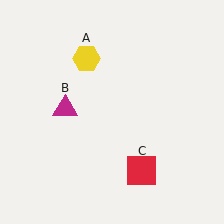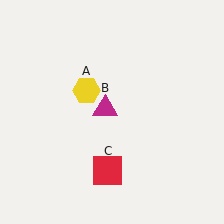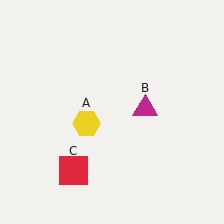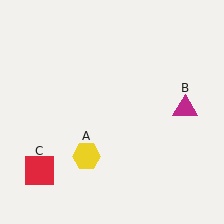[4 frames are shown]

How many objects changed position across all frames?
3 objects changed position: yellow hexagon (object A), magenta triangle (object B), red square (object C).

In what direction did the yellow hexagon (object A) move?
The yellow hexagon (object A) moved down.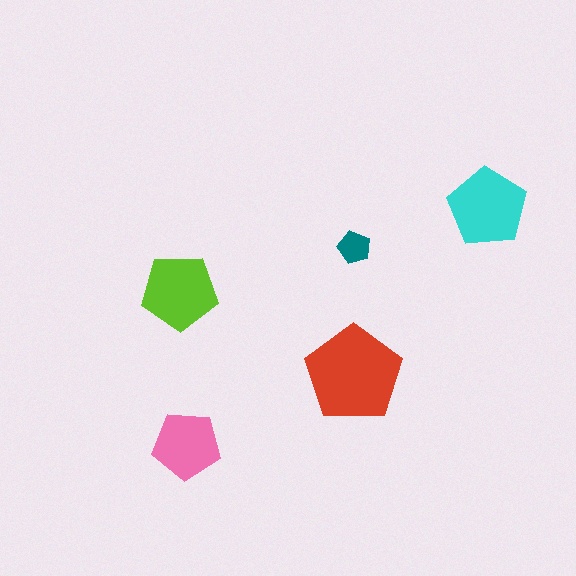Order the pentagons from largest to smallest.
the red one, the cyan one, the lime one, the pink one, the teal one.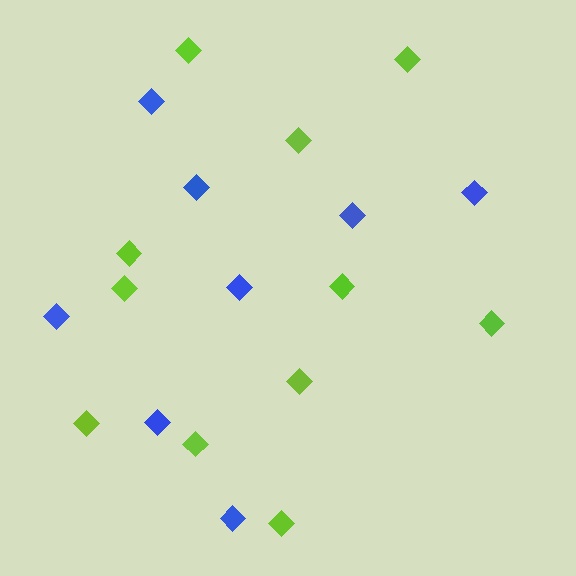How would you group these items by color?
There are 2 groups: one group of lime diamonds (11) and one group of blue diamonds (8).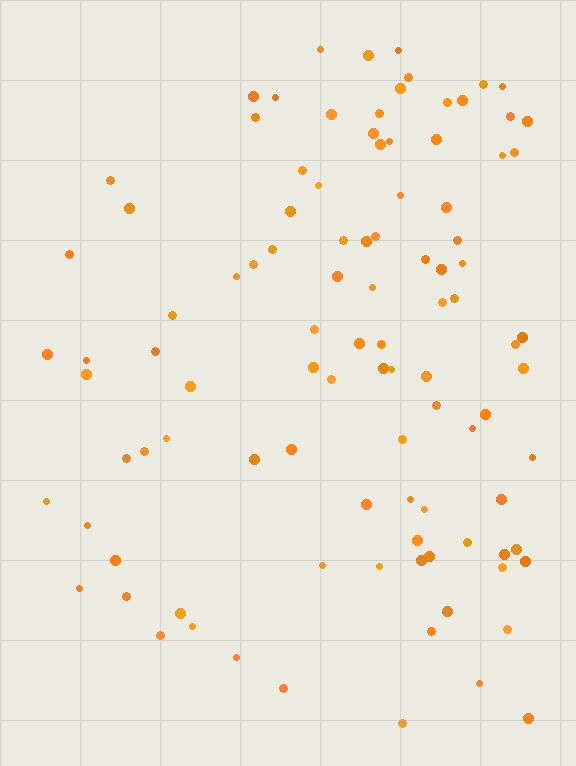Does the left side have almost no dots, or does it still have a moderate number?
Still a moderate number, just noticeably fewer than the right.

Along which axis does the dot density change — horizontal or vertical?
Horizontal.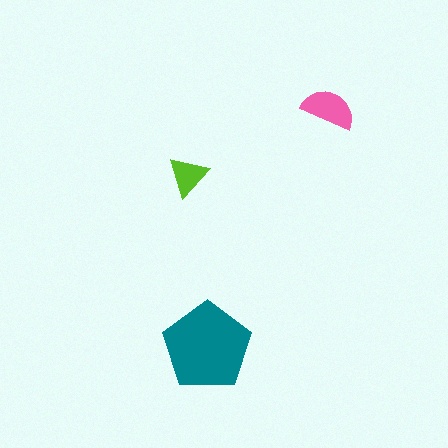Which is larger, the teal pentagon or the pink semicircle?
The teal pentagon.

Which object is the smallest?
The lime triangle.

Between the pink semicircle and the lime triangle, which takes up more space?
The pink semicircle.